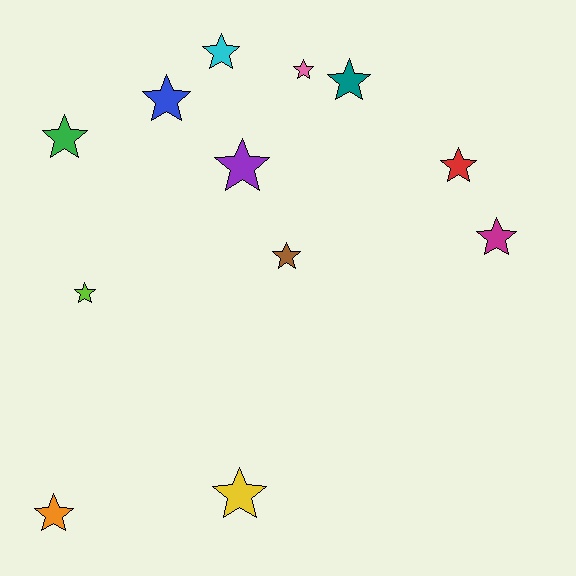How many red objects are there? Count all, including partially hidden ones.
There is 1 red object.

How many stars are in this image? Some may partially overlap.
There are 12 stars.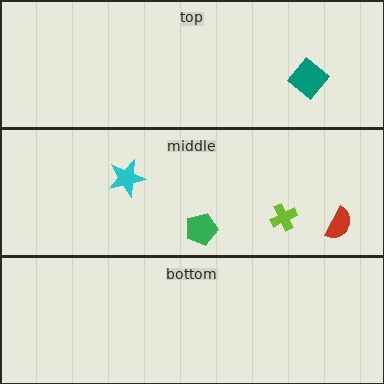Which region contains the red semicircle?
The middle region.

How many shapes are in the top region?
1.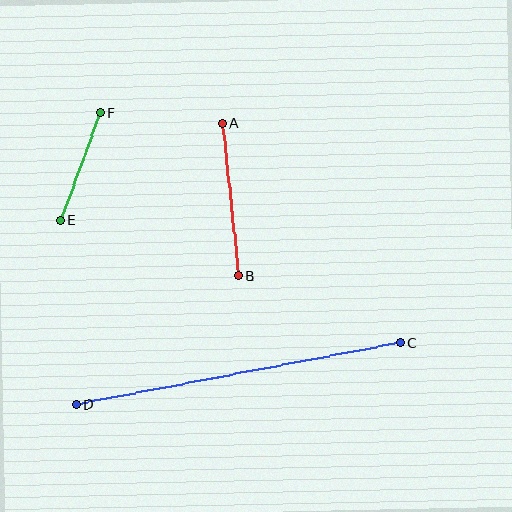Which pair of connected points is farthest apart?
Points C and D are farthest apart.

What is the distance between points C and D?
The distance is approximately 329 pixels.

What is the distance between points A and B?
The distance is approximately 154 pixels.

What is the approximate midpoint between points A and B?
The midpoint is at approximately (231, 200) pixels.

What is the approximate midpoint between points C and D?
The midpoint is at approximately (238, 374) pixels.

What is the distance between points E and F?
The distance is approximately 115 pixels.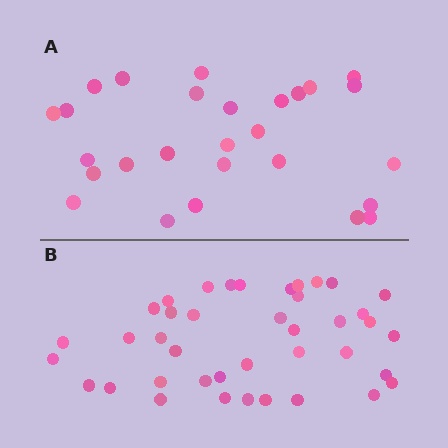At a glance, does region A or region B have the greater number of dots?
Region B (the bottom region) has more dots.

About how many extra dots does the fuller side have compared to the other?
Region B has approximately 15 more dots than region A.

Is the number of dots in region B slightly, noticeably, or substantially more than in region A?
Region B has substantially more. The ratio is roughly 1.5 to 1.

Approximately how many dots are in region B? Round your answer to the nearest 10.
About 40 dots.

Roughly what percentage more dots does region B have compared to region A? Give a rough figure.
About 50% more.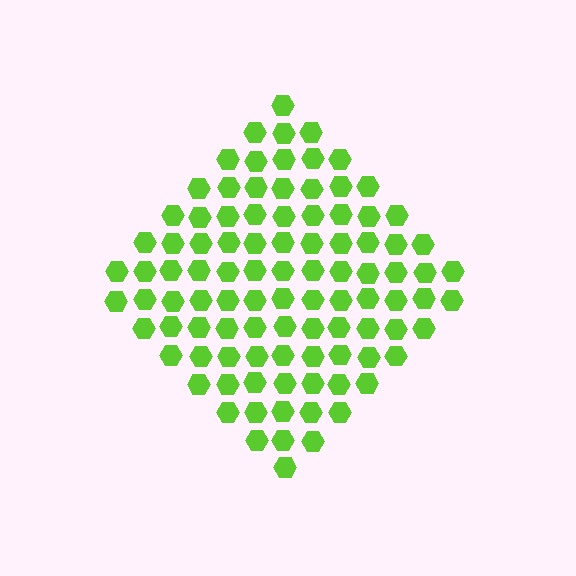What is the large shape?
The large shape is a diamond.